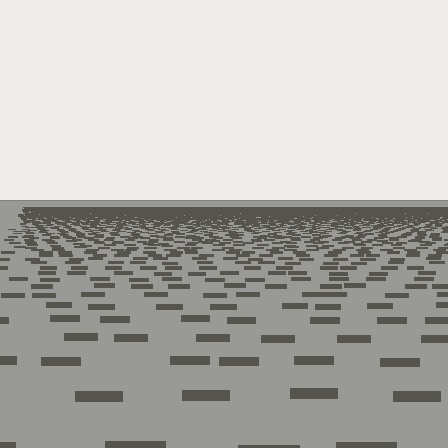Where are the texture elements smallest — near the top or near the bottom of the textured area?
Near the top.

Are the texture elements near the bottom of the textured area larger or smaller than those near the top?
Larger. Near the bottom, elements are closer to the viewer and appear at a bigger on-screen size.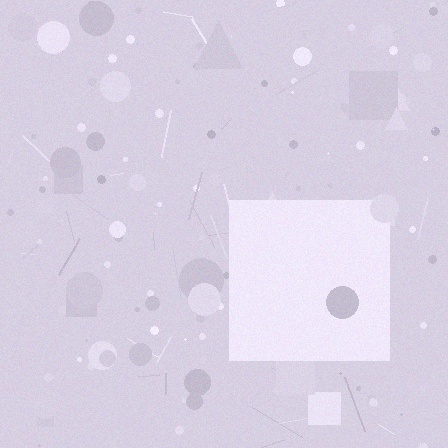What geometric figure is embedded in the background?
A square is embedded in the background.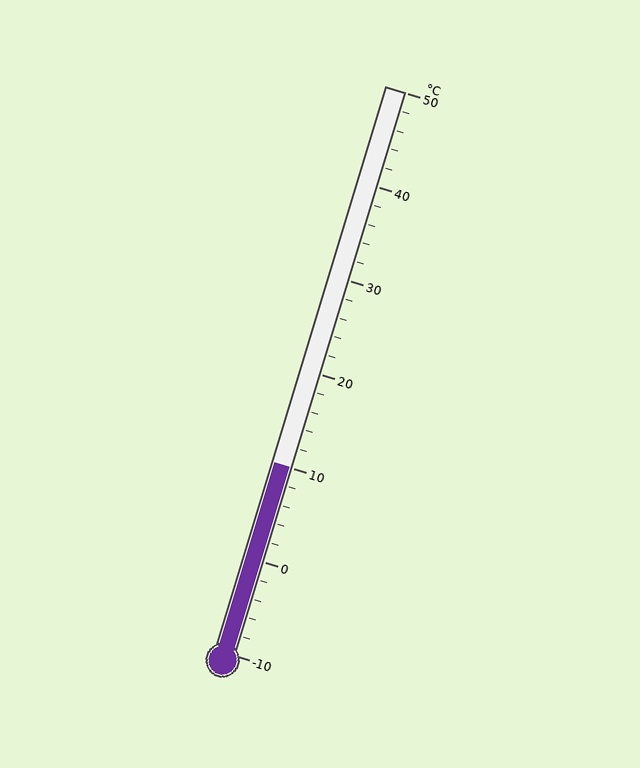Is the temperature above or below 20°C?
The temperature is below 20°C.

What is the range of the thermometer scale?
The thermometer scale ranges from -10°C to 50°C.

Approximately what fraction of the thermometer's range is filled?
The thermometer is filled to approximately 35% of its range.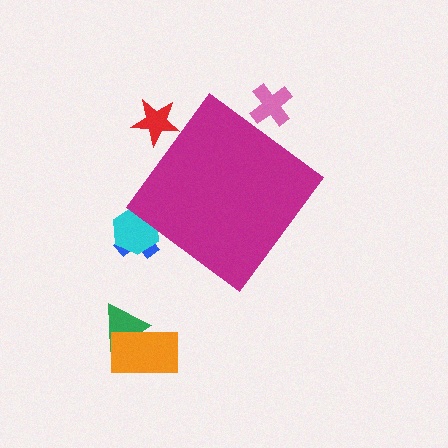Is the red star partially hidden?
Yes, the red star is partially hidden behind the magenta diamond.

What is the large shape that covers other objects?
A magenta diamond.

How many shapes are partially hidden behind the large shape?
4 shapes are partially hidden.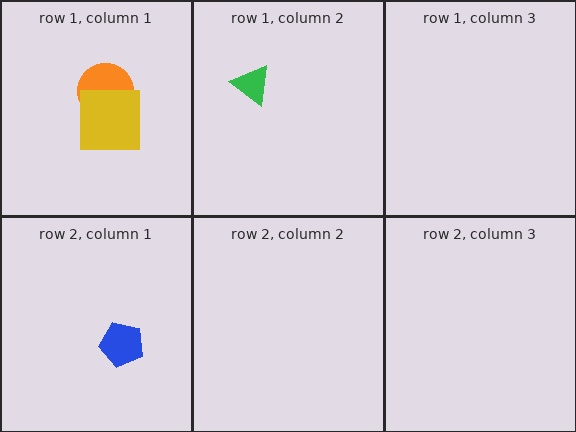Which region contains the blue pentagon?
The row 2, column 1 region.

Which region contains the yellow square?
The row 1, column 1 region.